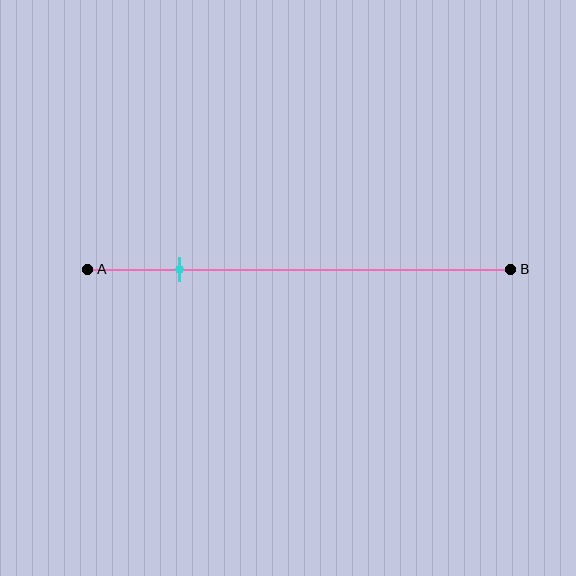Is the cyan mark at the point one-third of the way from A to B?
No, the mark is at about 20% from A, not at the 33% one-third point.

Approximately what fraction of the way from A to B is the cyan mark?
The cyan mark is approximately 20% of the way from A to B.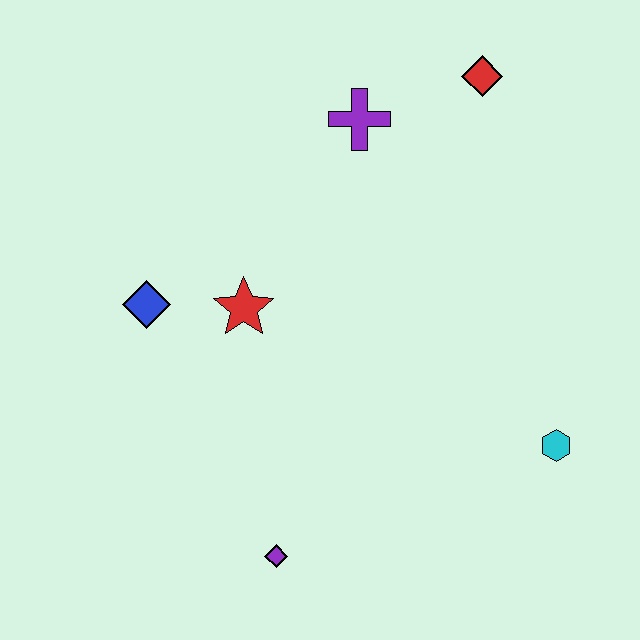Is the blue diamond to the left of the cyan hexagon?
Yes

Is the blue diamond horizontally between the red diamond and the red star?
No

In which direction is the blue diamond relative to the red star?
The blue diamond is to the left of the red star.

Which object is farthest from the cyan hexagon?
The blue diamond is farthest from the cyan hexagon.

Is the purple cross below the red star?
No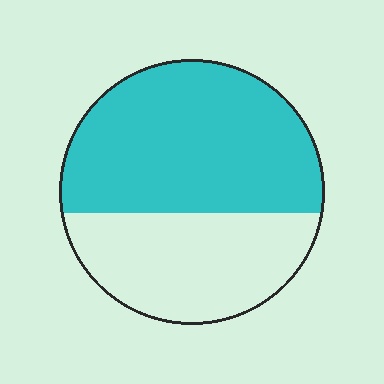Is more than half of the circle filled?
Yes.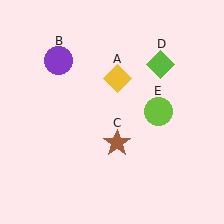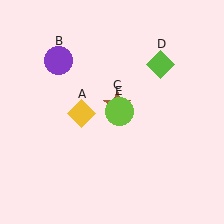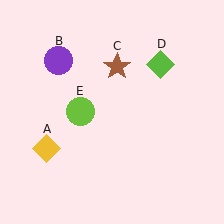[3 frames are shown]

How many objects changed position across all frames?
3 objects changed position: yellow diamond (object A), brown star (object C), lime circle (object E).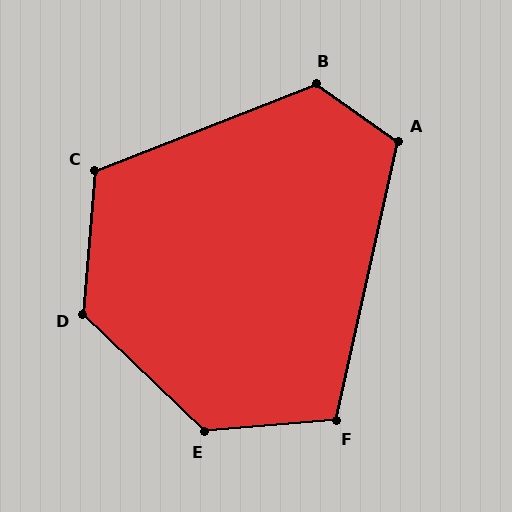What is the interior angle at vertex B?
Approximately 123 degrees (obtuse).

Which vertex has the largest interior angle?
E, at approximately 131 degrees.